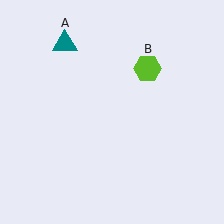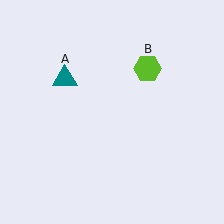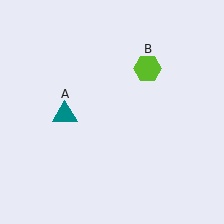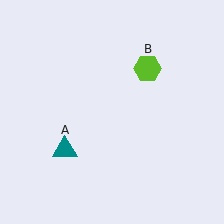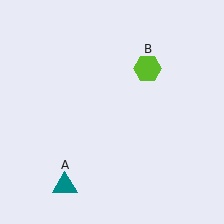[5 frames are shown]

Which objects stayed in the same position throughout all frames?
Lime hexagon (object B) remained stationary.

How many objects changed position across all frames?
1 object changed position: teal triangle (object A).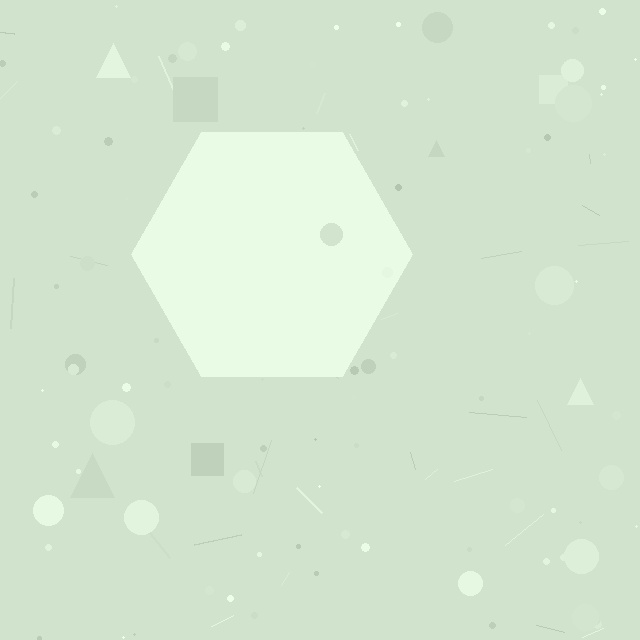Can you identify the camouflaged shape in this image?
The camouflaged shape is a hexagon.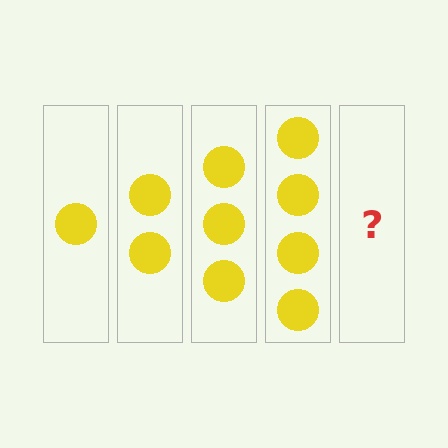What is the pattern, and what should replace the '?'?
The pattern is that each step adds one more circle. The '?' should be 5 circles.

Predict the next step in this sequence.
The next step is 5 circles.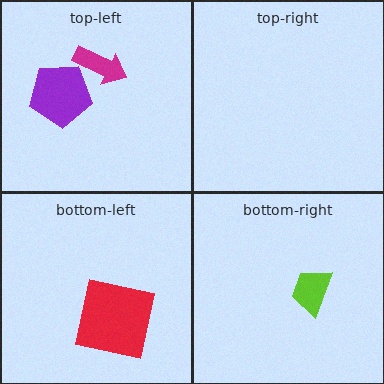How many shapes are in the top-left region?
2.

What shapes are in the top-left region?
The magenta arrow, the purple pentagon.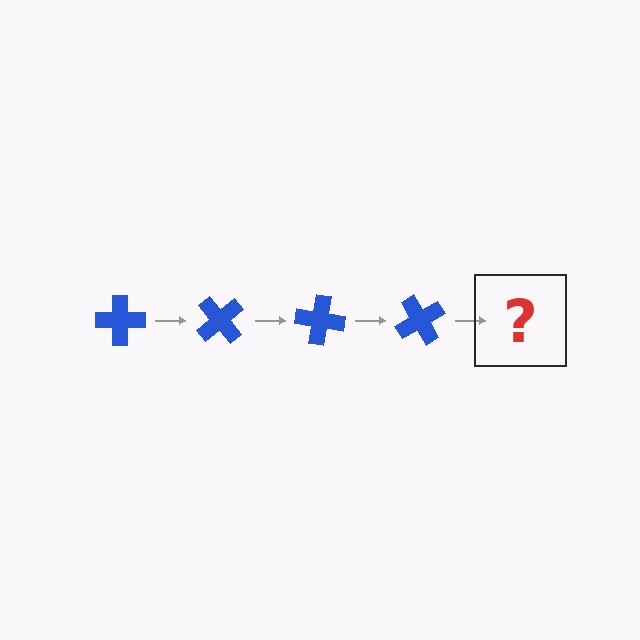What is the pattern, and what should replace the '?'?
The pattern is that the cross rotates 50 degrees each step. The '?' should be a blue cross rotated 200 degrees.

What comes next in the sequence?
The next element should be a blue cross rotated 200 degrees.